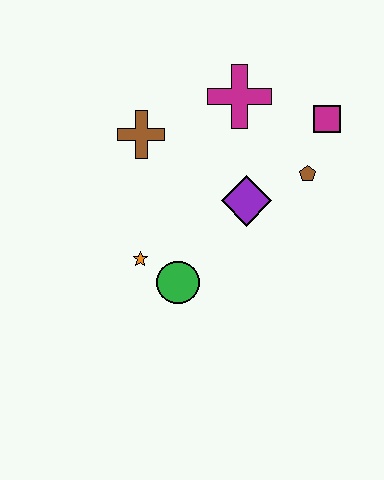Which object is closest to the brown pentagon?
The magenta square is closest to the brown pentagon.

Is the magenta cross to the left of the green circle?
No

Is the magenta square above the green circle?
Yes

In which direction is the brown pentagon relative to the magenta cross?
The brown pentagon is below the magenta cross.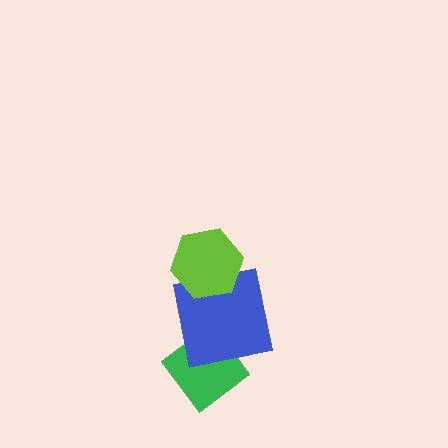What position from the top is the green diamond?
The green diamond is 3rd from the top.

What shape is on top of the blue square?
The lime hexagon is on top of the blue square.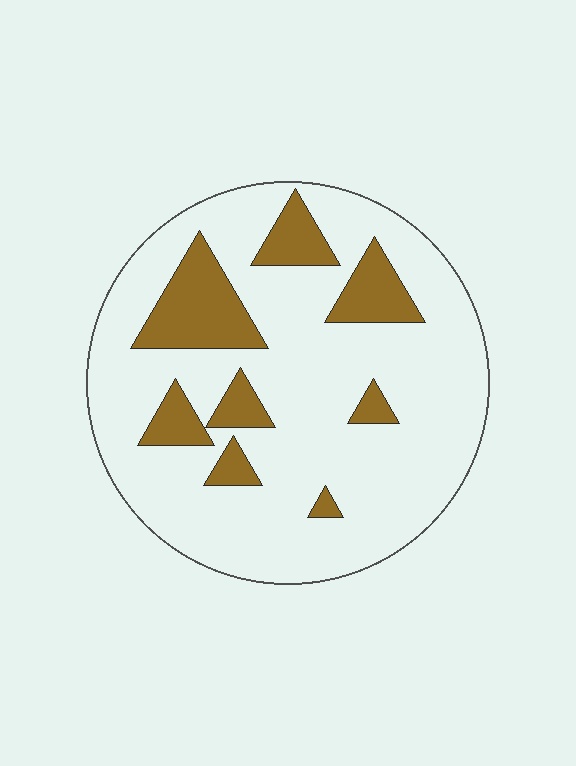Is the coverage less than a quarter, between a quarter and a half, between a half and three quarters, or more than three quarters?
Less than a quarter.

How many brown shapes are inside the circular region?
8.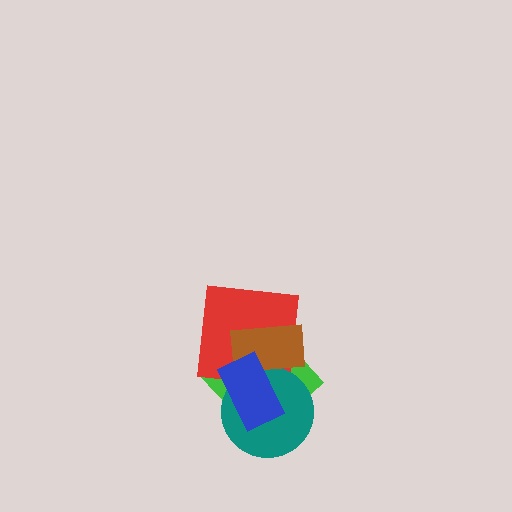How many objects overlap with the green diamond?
4 objects overlap with the green diamond.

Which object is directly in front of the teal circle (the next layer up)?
The brown rectangle is directly in front of the teal circle.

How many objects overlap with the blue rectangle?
4 objects overlap with the blue rectangle.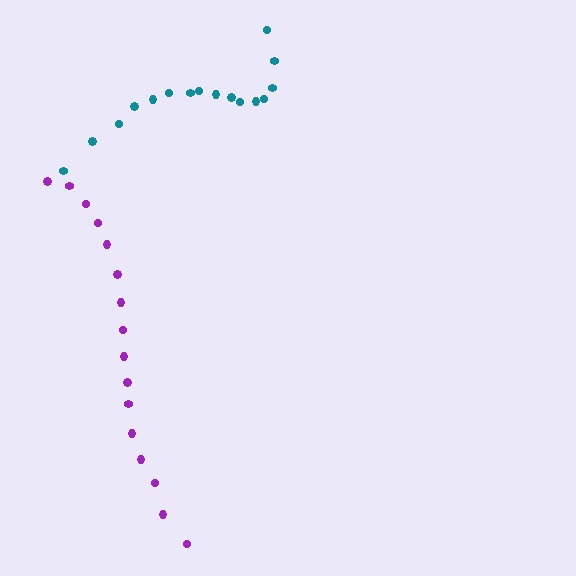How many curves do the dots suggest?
There are 2 distinct paths.